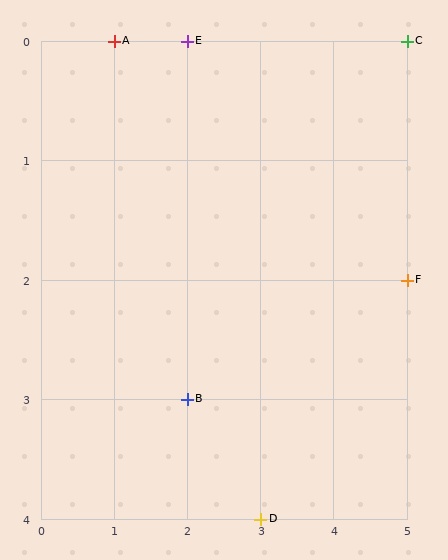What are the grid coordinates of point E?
Point E is at grid coordinates (2, 0).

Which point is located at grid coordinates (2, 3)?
Point B is at (2, 3).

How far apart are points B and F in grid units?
Points B and F are 3 columns and 1 row apart (about 3.2 grid units diagonally).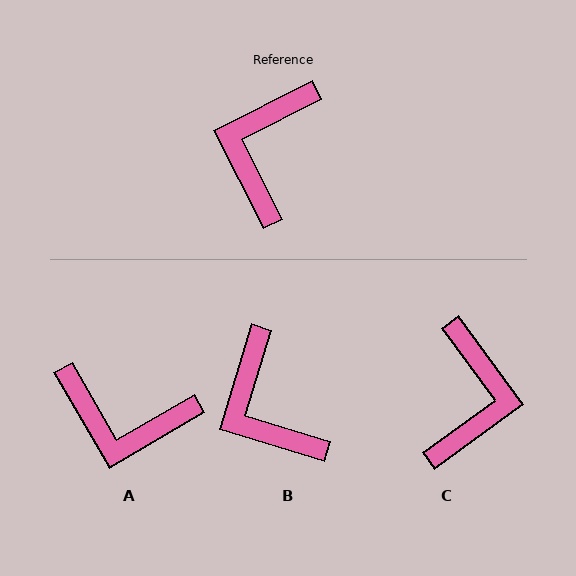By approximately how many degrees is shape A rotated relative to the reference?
Approximately 93 degrees counter-clockwise.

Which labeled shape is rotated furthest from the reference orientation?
C, about 171 degrees away.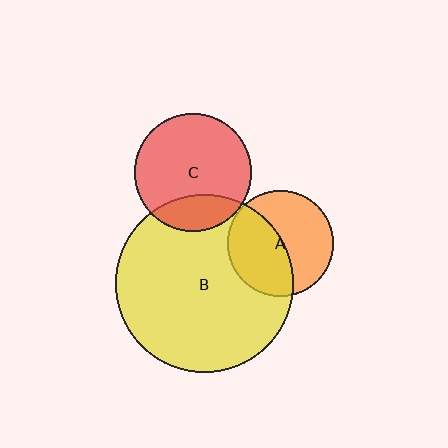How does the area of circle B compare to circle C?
Approximately 2.3 times.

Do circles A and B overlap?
Yes.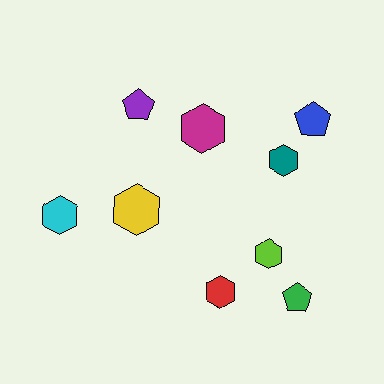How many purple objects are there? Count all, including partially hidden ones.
There is 1 purple object.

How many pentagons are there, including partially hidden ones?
There are 3 pentagons.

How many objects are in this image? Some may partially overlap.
There are 9 objects.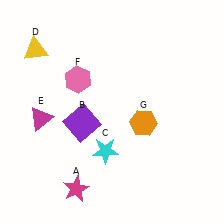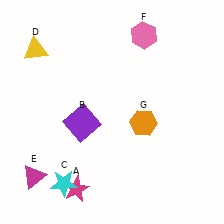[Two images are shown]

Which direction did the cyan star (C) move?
The cyan star (C) moved left.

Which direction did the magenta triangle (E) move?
The magenta triangle (E) moved down.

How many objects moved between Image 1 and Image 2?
3 objects moved between the two images.